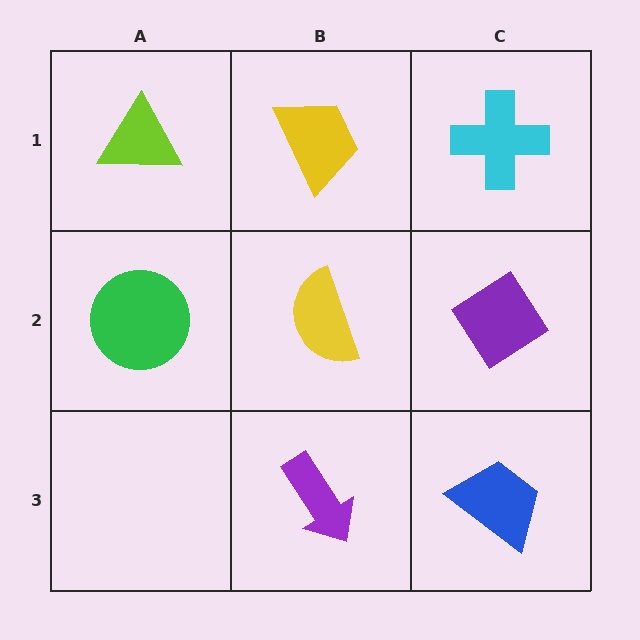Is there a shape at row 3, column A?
No, that cell is empty.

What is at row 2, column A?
A green circle.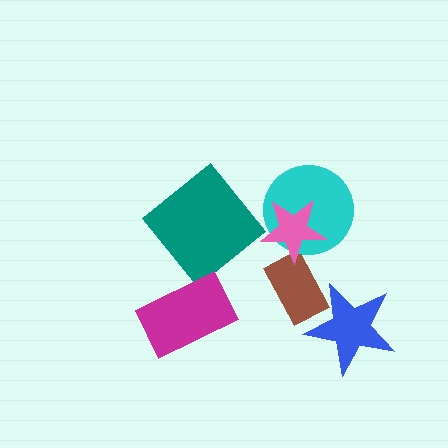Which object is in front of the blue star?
The brown rectangle is in front of the blue star.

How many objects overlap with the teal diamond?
0 objects overlap with the teal diamond.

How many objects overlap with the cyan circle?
1 object overlaps with the cyan circle.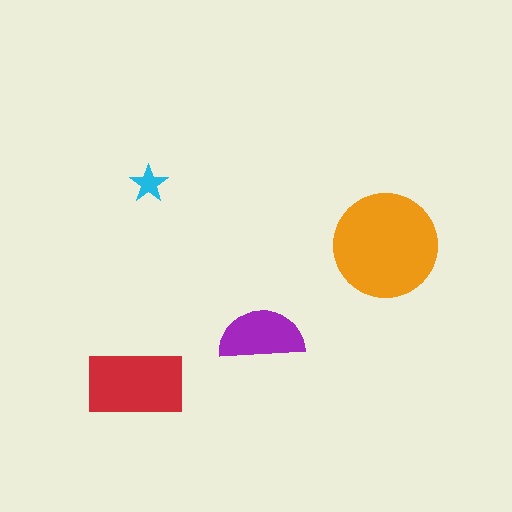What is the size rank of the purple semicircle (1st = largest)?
3rd.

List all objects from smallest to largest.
The cyan star, the purple semicircle, the red rectangle, the orange circle.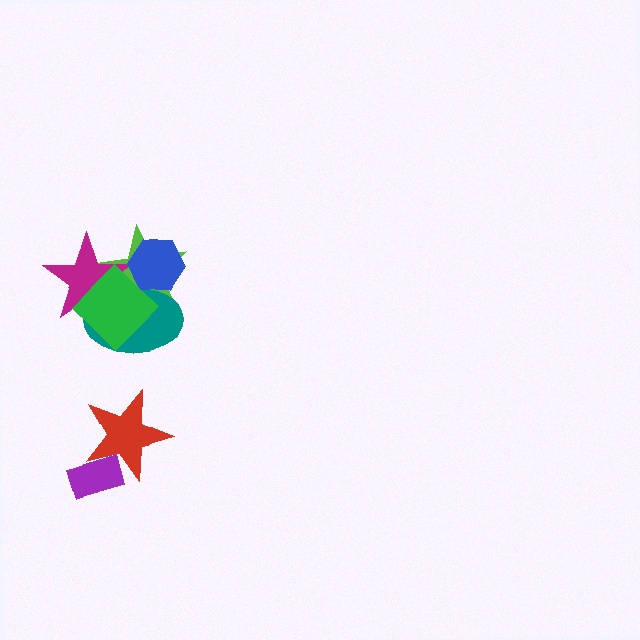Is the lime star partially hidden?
Yes, it is partially covered by another shape.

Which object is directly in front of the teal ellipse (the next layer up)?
The green diamond is directly in front of the teal ellipse.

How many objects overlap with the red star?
1 object overlaps with the red star.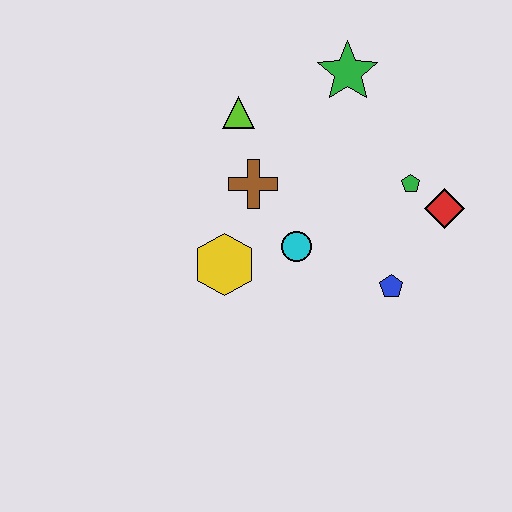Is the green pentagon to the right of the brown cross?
Yes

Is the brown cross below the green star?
Yes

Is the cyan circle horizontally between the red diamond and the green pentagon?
No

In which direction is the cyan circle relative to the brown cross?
The cyan circle is below the brown cross.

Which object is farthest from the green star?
The yellow hexagon is farthest from the green star.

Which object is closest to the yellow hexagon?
The cyan circle is closest to the yellow hexagon.